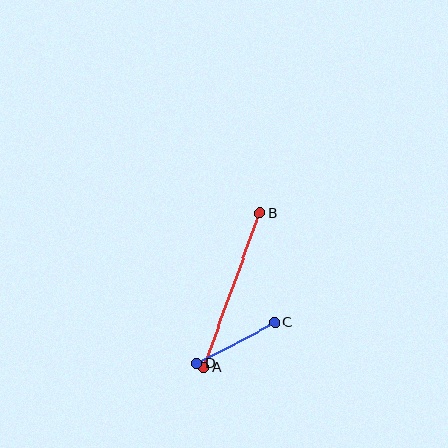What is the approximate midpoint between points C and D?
The midpoint is at approximately (236, 343) pixels.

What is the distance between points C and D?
The distance is approximately 88 pixels.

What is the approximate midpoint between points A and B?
The midpoint is at approximately (232, 291) pixels.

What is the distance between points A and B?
The distance is approximately 164 pixels.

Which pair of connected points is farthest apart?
Points A and B are farthest apart.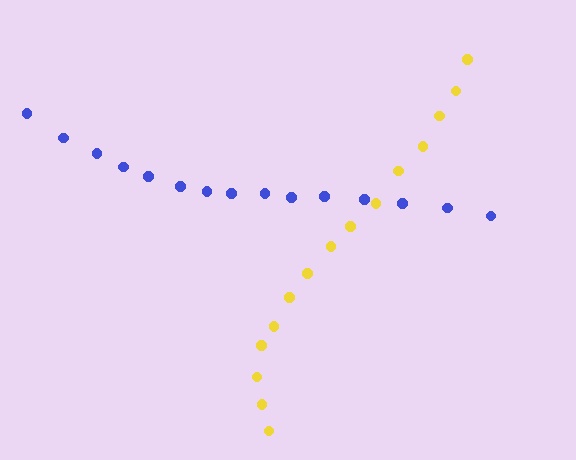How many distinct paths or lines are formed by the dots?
There are 2 distinct paths.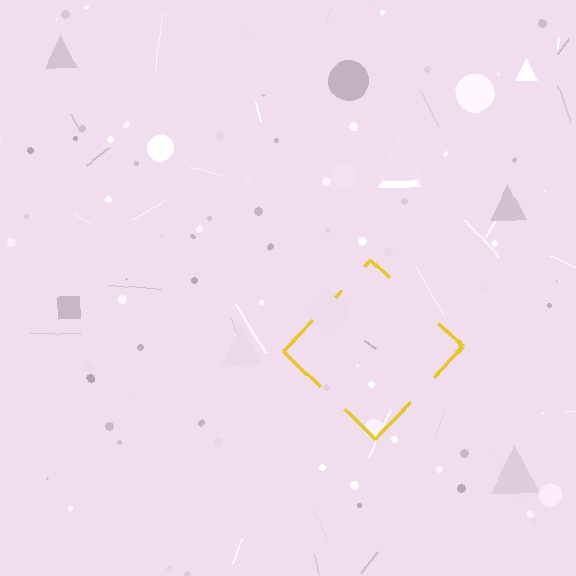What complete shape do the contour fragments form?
The contour fragments form a diamond.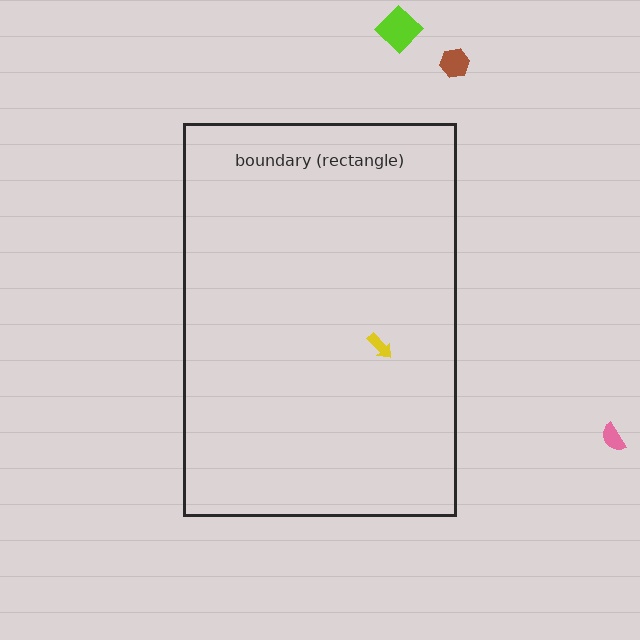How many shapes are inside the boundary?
1 inside, 3 outside.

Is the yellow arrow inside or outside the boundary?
Inside.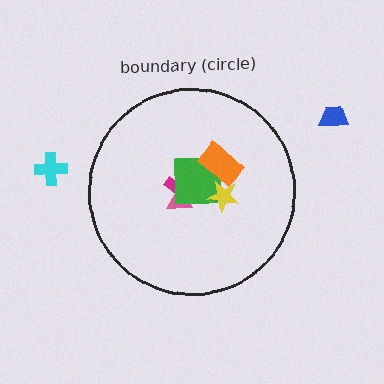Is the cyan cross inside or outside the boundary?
Outside.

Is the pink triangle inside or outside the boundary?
Inside.